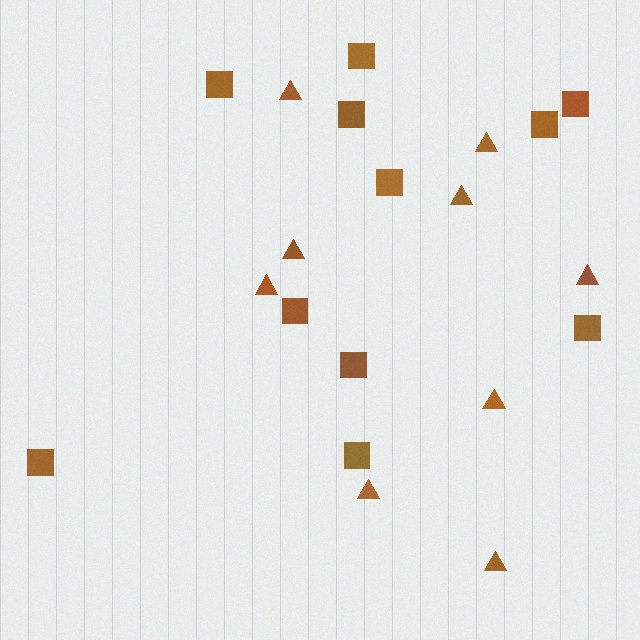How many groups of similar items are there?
There are 2 groups: one group of squares (11) and one group of triangles (9).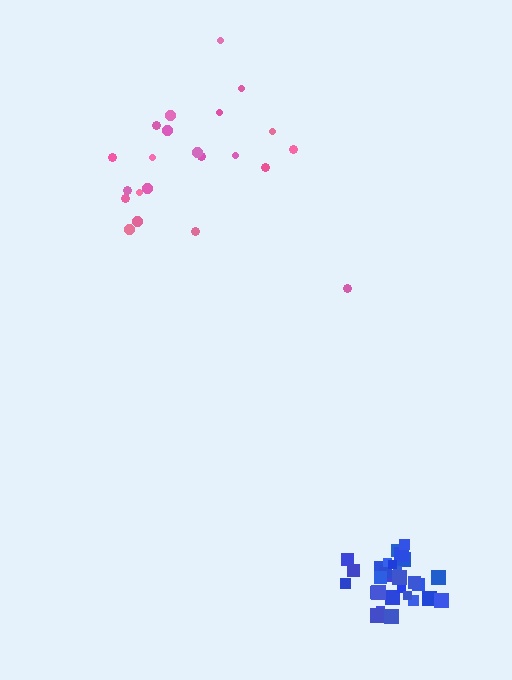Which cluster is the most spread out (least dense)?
Pink.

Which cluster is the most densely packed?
Blue.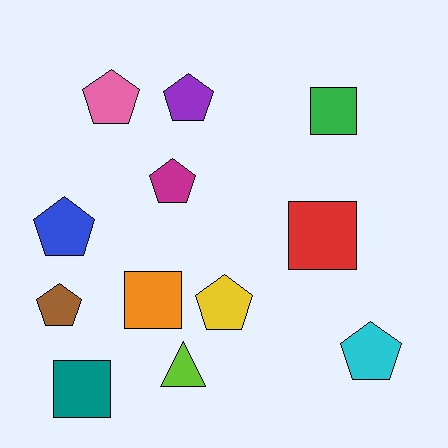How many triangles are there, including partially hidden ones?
There is 1 triangle.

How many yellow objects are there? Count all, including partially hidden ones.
There is 1 yellow object.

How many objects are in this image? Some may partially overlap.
There are 12 objects.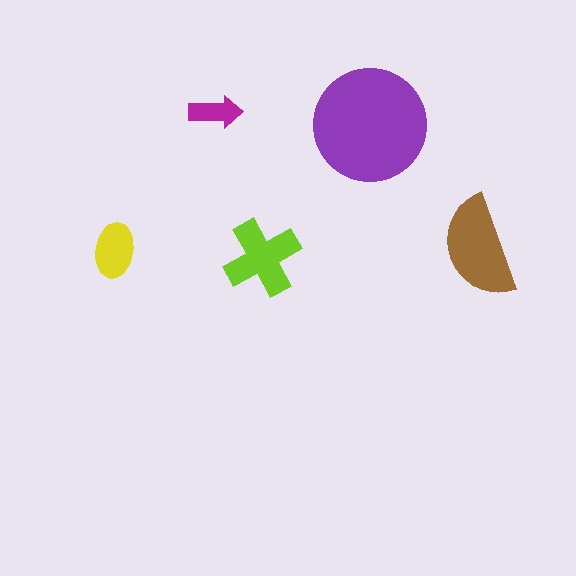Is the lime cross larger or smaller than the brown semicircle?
Smaller.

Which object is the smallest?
The magenta arrow.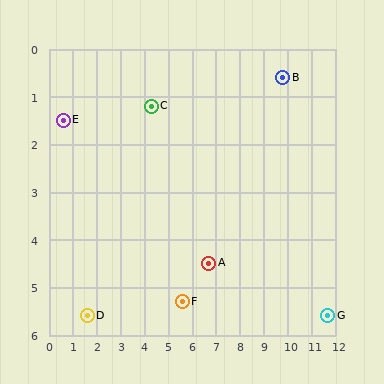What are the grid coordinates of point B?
Point B is at approximately (9.8, 0.6).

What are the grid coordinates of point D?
Point D is at approximately (1.6, 5.6).